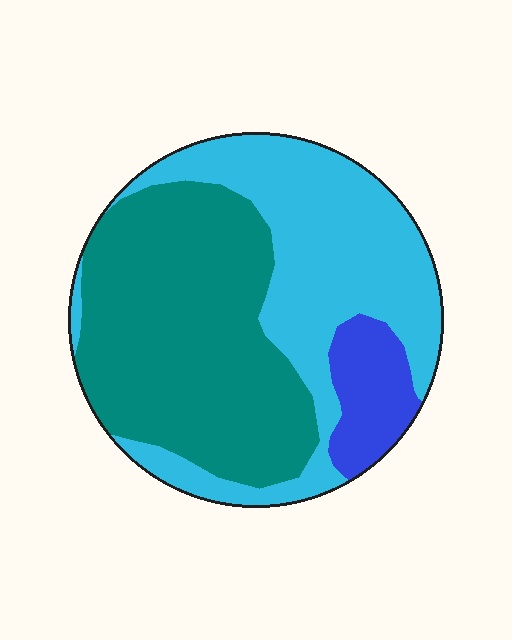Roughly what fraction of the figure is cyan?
Cyan covers roughly 40% of the figure.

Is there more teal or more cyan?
Teal.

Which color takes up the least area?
Blue, at roughly 10%.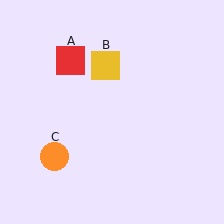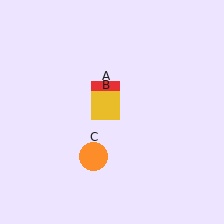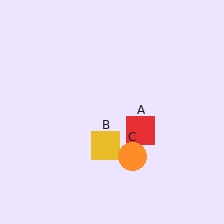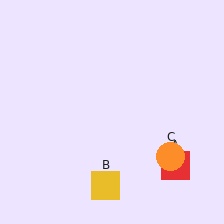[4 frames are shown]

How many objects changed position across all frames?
3 objects changed position: red square (object A), yellow square (object B), orange circle (object C).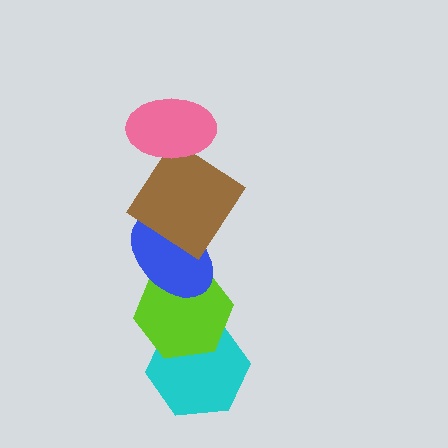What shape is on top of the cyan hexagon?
The lime hexagon is on top of the cyan hexagon.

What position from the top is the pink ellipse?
The pink ellipse is 1st from the top.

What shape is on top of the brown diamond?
The pink ellipse is on top of the brown diamond.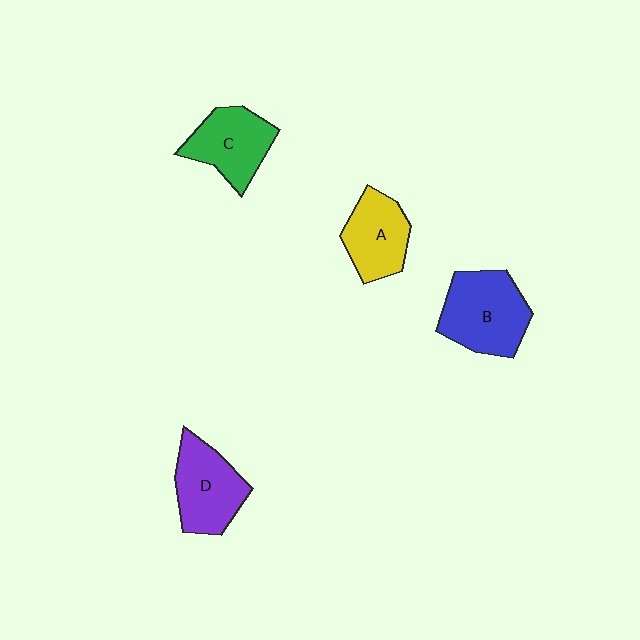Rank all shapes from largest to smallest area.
From largest to smallest: B (blue), D (purple), C (green), A (yellow).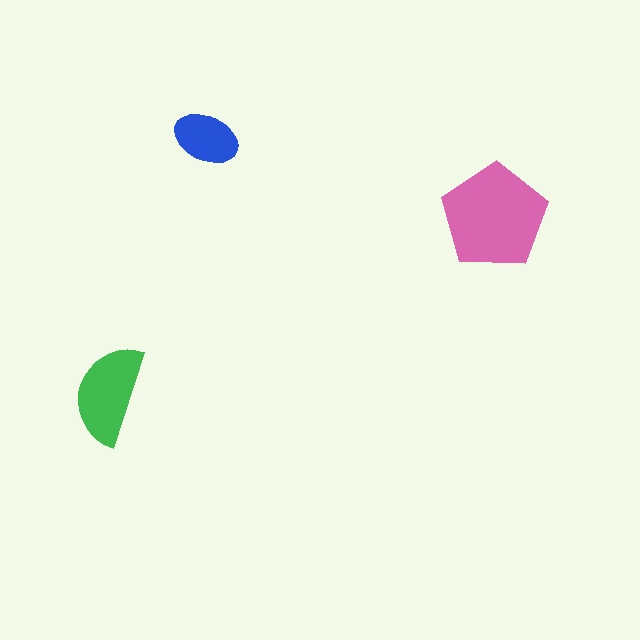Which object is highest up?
The blue ellipse is topmost.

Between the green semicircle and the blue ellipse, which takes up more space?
The green semicircle.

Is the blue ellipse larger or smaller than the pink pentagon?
Smaller.